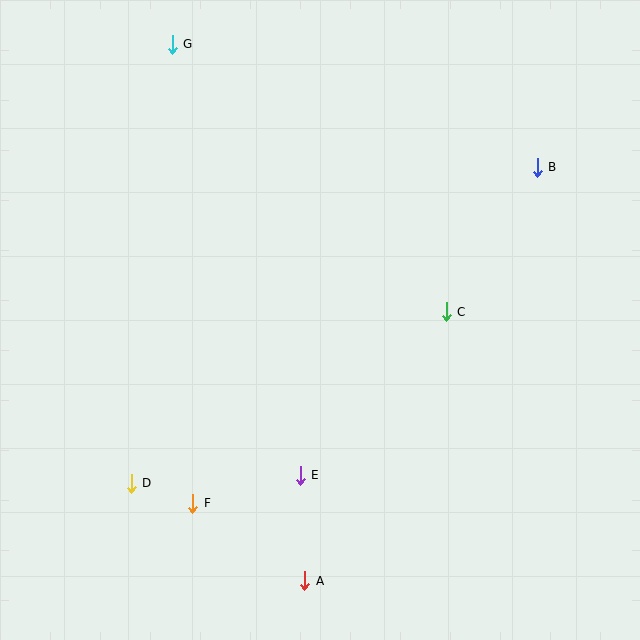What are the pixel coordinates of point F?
Point F is at (193, 503).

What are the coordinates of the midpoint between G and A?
The midpoint between G and A is at (238, 313).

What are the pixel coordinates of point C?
Point C is at (446, 312).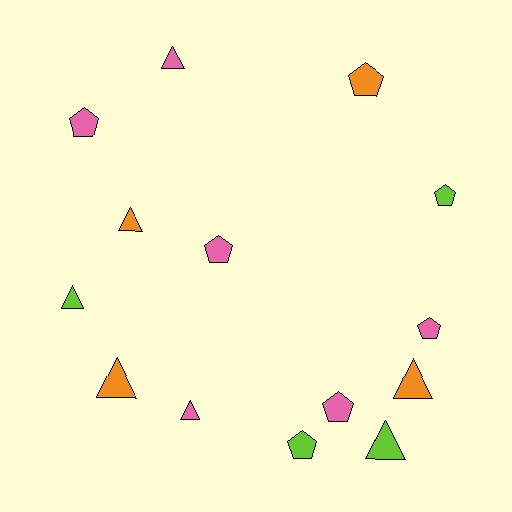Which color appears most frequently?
Pink, with 6 objects.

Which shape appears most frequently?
Pentagon, with 7 objects.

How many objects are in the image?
There are 14 objects.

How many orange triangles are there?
There are 3 orange triangles.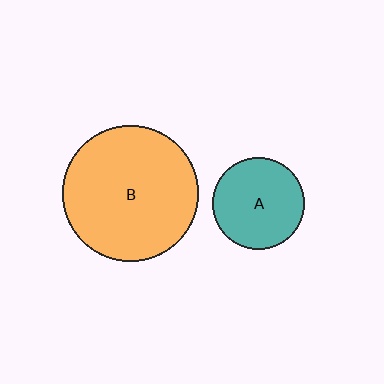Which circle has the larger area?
Circle B (orange).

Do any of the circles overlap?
No, none of the circles overlap.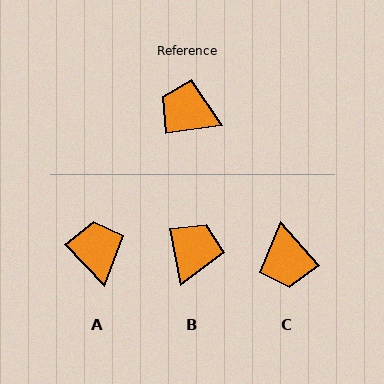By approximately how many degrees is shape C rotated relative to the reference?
Approximately 123 degrees counter-clockwise.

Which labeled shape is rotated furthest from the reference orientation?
C, about 123 degrees away.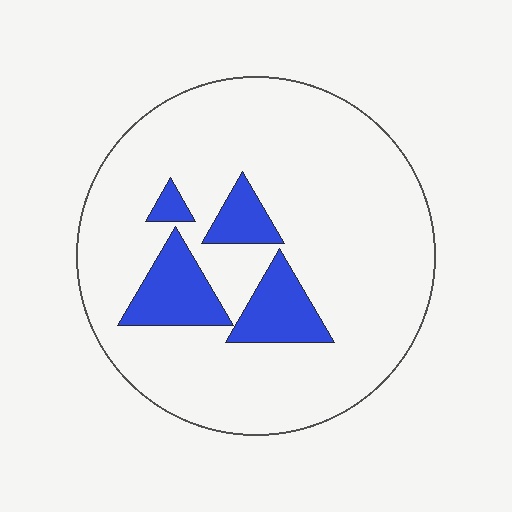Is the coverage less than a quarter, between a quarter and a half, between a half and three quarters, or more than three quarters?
Less than a quarter.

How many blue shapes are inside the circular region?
4.